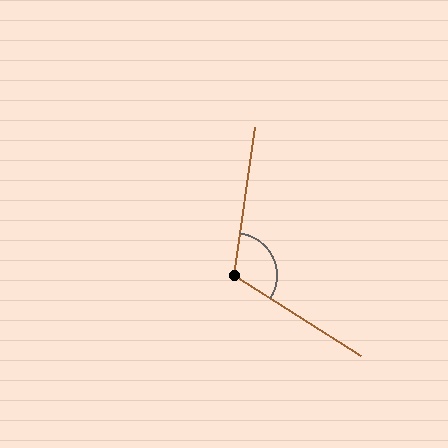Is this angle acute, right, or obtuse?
It is obtuse.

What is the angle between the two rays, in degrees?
Approximately 114 degrees.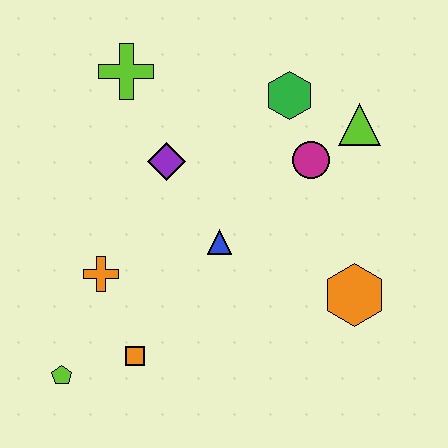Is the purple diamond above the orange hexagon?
Yes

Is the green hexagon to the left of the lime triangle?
Yes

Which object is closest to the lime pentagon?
The orange square is closest to the lime pentagon.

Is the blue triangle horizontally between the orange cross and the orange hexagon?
Yes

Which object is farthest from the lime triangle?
The lime pentagon is farthest from the lime triangle.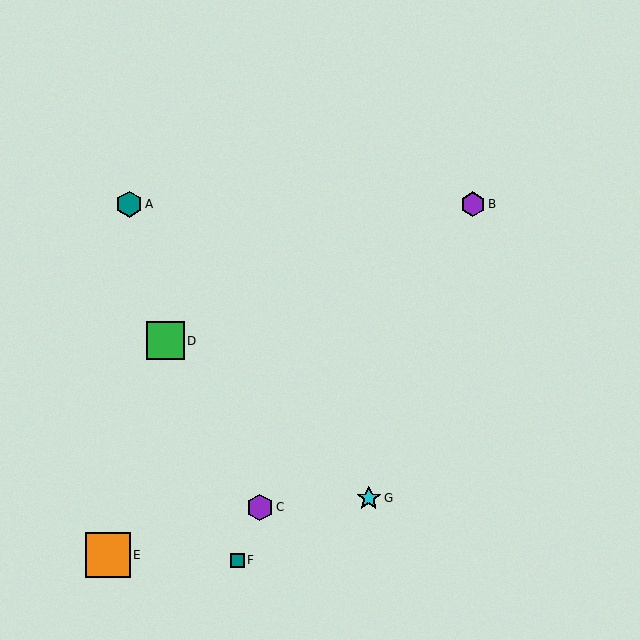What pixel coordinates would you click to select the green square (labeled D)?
Click at (165, 341) to select the green square D.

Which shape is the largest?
The orange square (labeled E) is the largest.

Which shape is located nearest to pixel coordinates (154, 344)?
The green square (labeled D) at (165, 341) is nearest to that location.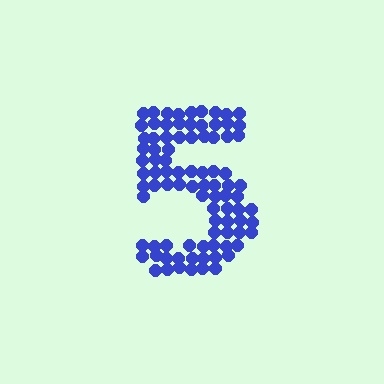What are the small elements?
The small elements are circles.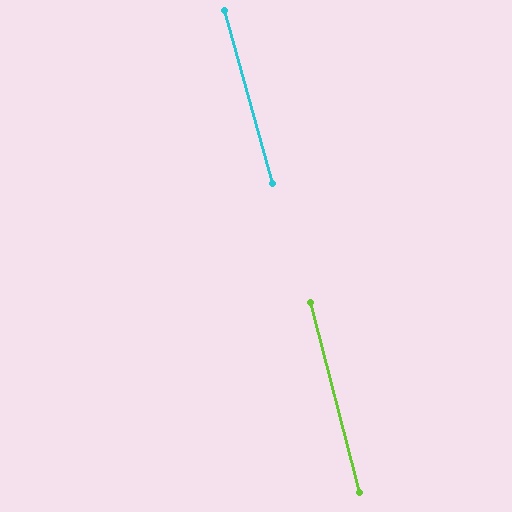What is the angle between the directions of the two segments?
Approximately 1 degree.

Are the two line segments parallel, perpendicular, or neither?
Parallel — their directions differ by only 1.3°.